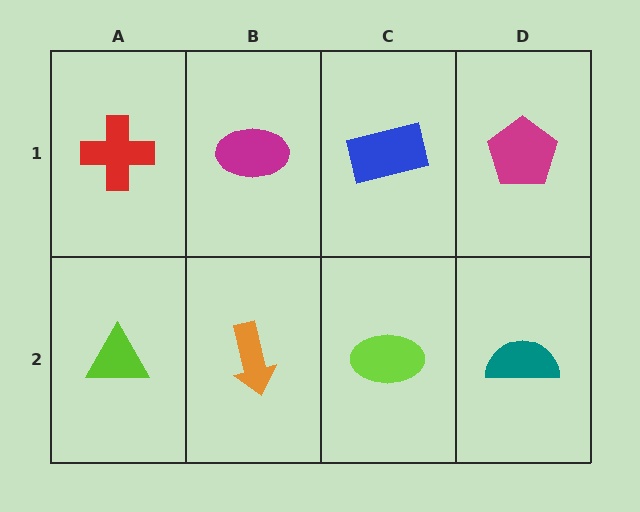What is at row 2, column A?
A lime triangle.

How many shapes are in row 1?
4 shapes.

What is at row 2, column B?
An orange arrow.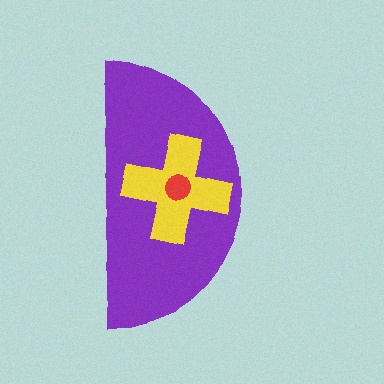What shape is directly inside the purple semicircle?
The yellow cross.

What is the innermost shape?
The red circle.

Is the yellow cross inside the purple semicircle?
Yes.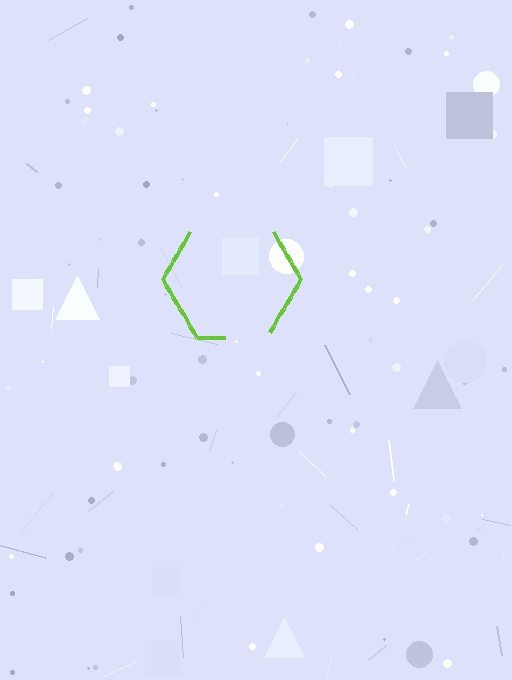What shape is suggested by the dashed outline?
The dashed outline suggests a hexagon.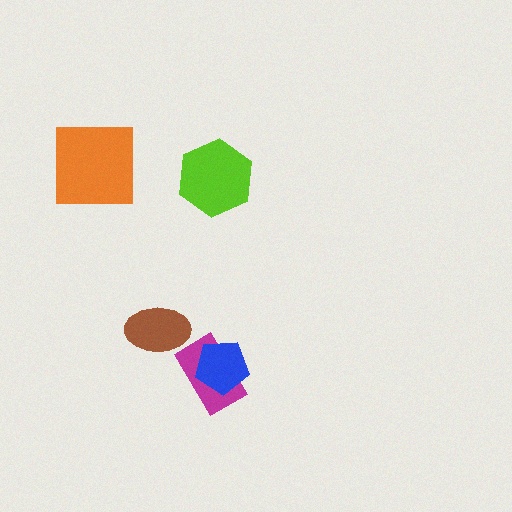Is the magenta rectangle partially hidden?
Yes, it is partially covered by another shape.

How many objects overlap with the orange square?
0 objects overlap with the orange square.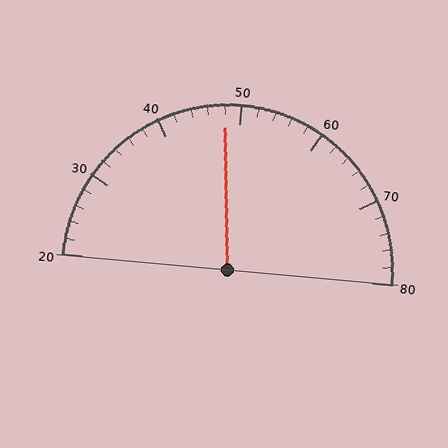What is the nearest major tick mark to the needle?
The nearest major tick mark is 50.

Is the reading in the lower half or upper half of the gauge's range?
The reading is in the lower half of the range (20 to 80).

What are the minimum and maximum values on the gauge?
The gauge ranges from 20 to 80.